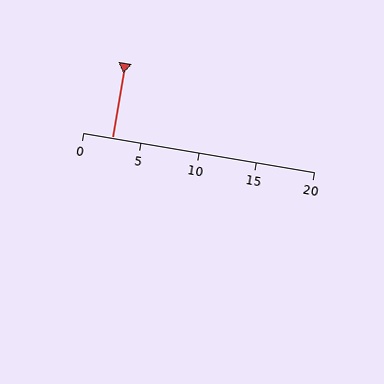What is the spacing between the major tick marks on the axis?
The major ticks are spaced 5 apart.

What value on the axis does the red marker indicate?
The marker indicates approximately 2.5.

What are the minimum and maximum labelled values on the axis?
The axis runs from 0 to 20.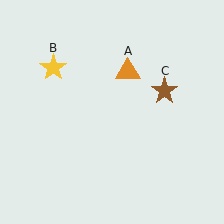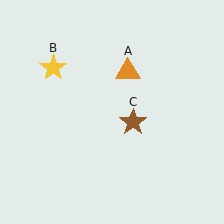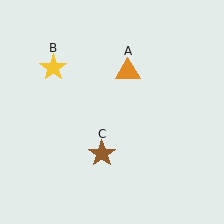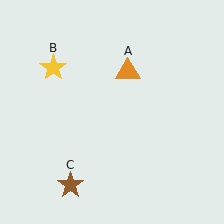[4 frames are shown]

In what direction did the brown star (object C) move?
The brown star (object C) moved down and to the left.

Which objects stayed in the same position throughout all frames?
Orange triangle (object A) and yellow star (object B) remained stationary.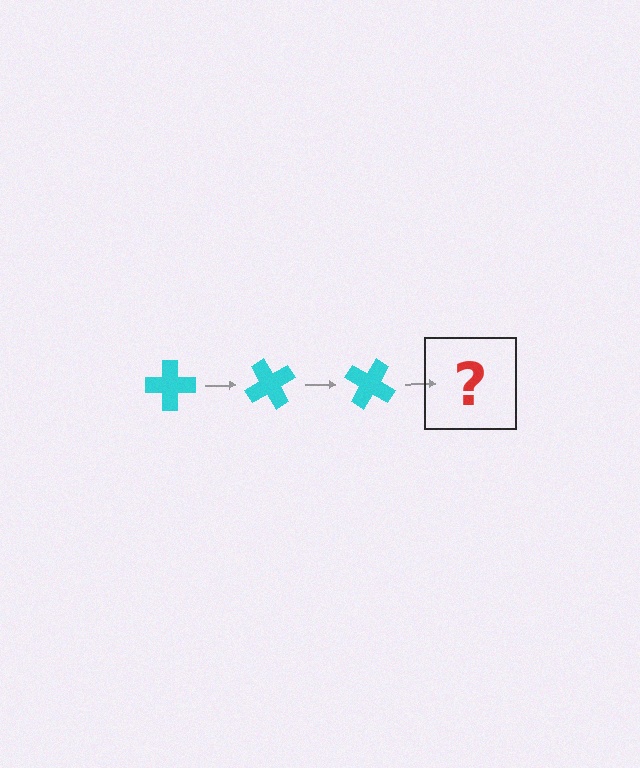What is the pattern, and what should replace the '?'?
The pattern is that the cross rotates 60 degrees each step. The '?' should be a cyan cross rotated 180 degrees.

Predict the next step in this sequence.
The next step is a cyan cross rotated 180 degrees.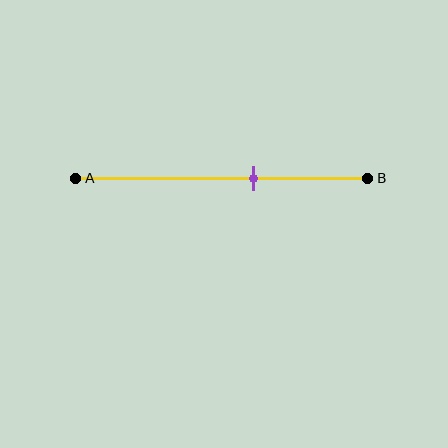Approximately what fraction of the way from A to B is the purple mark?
The purple mark is approximately 60% of the way from A to B.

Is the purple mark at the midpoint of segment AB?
No, the mark is at about 60% from A, not at the 50% midpoint.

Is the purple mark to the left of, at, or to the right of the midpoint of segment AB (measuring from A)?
The purple mark is to the right of the midpoint of segment AB.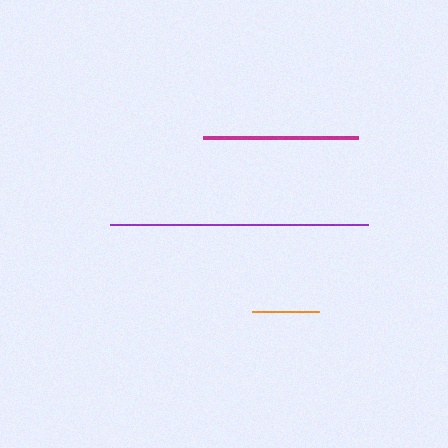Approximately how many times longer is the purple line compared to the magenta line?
The purple line is approximately 1.7 times the length of the magenta line.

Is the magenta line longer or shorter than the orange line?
The magenta line is longer than the orange line.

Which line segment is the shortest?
The orange line is the shortest at approximately 67 pixels.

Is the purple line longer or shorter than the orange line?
The purple line is longer than the orange line.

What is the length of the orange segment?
The orange segment is approximately 67 pixels long.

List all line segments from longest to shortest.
From longest to shortest: purple, magenta, orange.